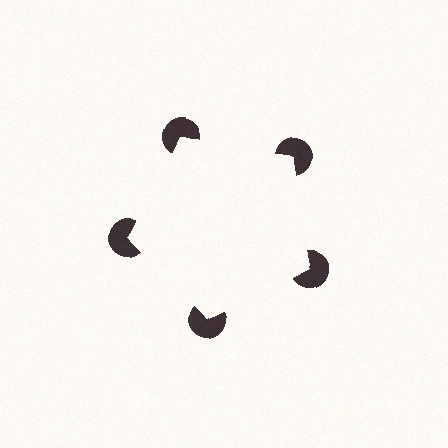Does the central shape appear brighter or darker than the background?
It typically appears slightly brighter than the background, even though no actual brightness change is drawn.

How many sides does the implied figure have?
5 sides.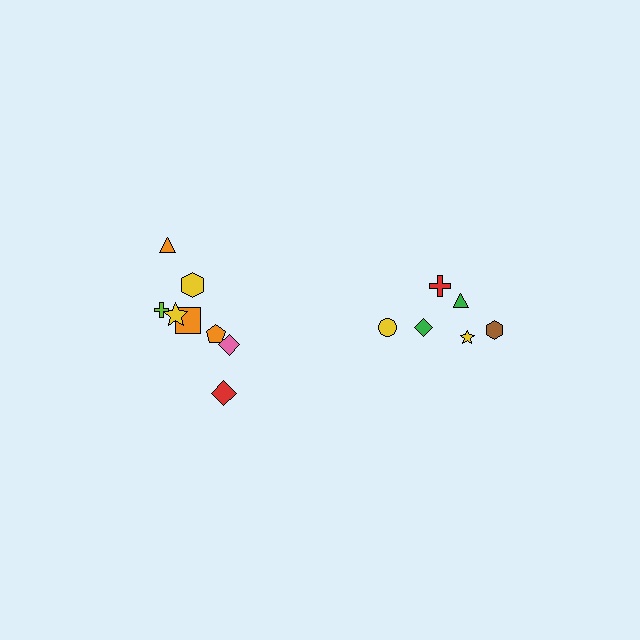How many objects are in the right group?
There are 6 objects.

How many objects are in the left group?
There are 8 objects.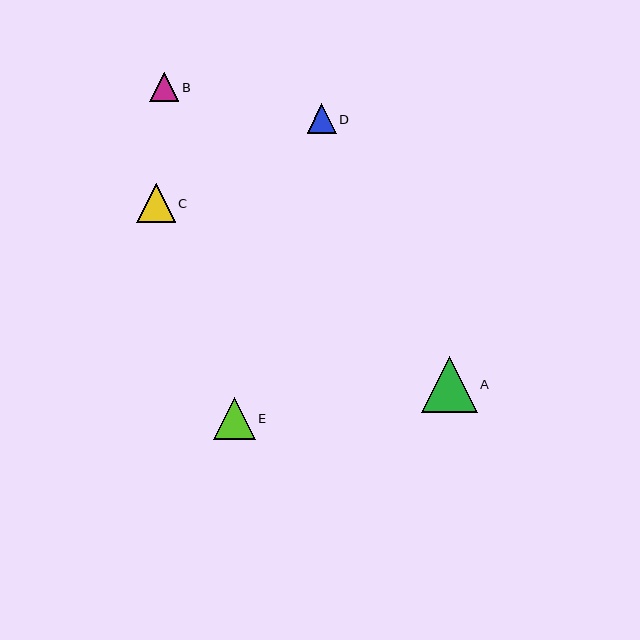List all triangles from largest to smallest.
From largest to smallest: A, E, C, D, B.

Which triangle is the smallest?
Triangle B is the smallest with a size of approximately 29 pixels.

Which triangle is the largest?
Triangle A is the largest with a size of approximately 56 pixels.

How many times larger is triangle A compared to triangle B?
Triangle A is approximately 1.9 times the size of triangle B.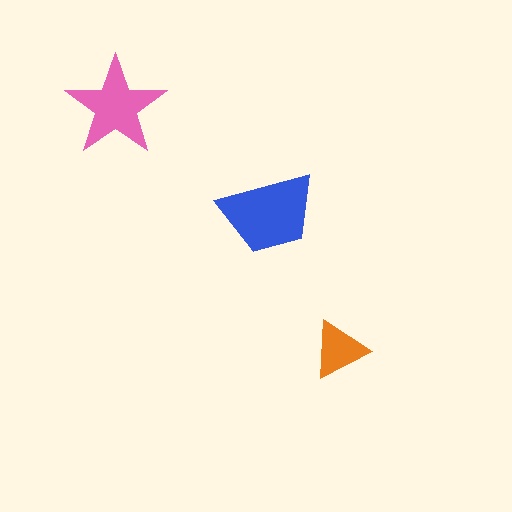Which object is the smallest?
The orange triangle.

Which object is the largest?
The blue trapezoid.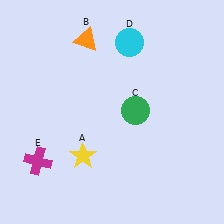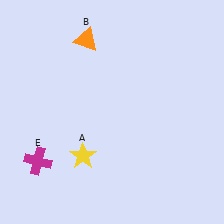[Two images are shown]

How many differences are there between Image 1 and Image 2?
There are 2 differences between the two images.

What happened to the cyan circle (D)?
The cyan circle (D) was removed in Image 2. It was in the top-right area of Image 1.